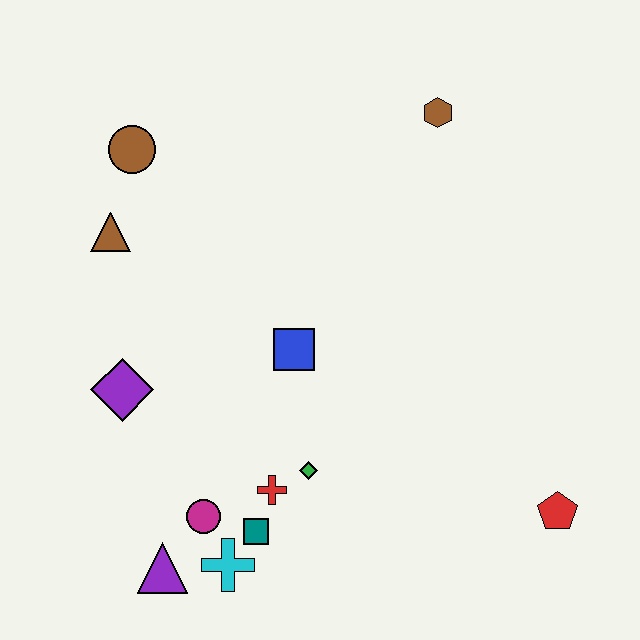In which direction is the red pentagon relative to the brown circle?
The red pentagon is to the right of the brown circle.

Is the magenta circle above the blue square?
No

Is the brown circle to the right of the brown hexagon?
No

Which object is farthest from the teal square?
The brown hexagon is farthest from the teal square.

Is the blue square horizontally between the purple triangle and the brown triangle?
No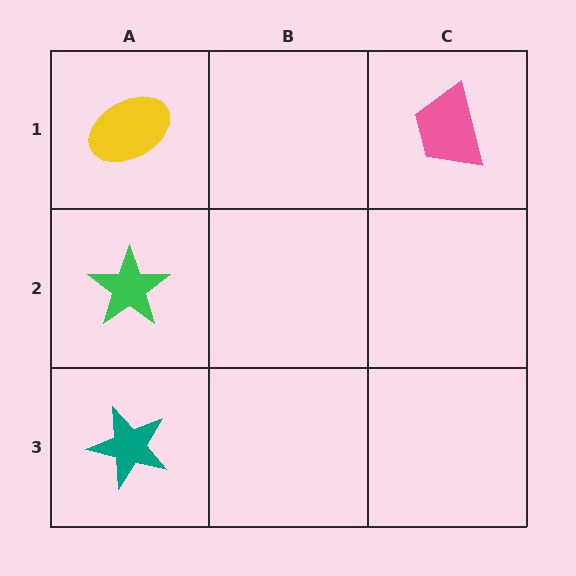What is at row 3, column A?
A teal star.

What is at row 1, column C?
A pink trapezoid.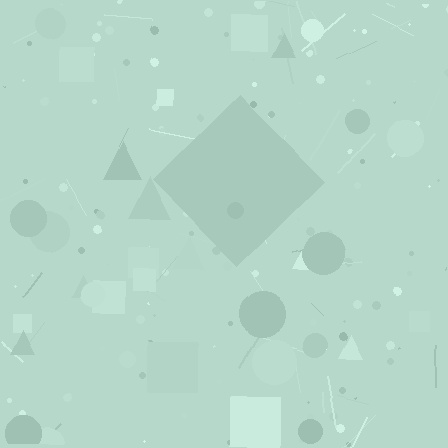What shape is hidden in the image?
A diamond is hidden in the image.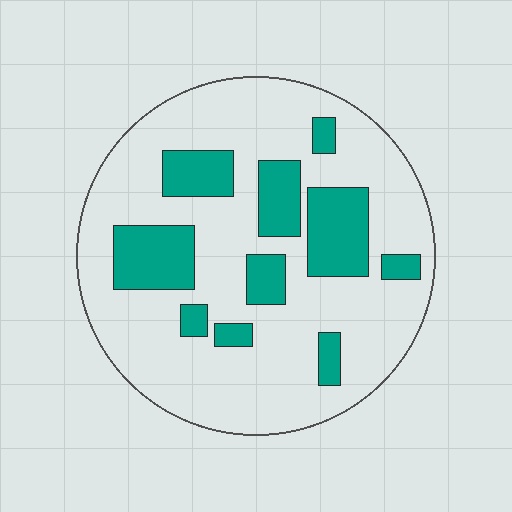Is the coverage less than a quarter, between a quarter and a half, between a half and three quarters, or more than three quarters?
Less than a quarter.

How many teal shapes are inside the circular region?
10.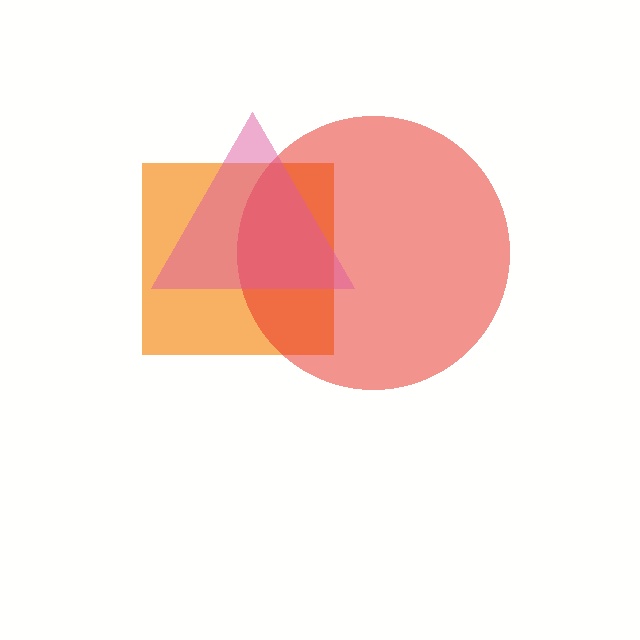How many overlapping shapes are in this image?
There are 3 overlapping shapes in the image.